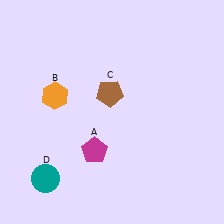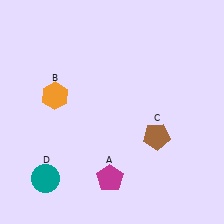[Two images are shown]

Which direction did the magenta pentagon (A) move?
The magenta pentagon (A) moved down.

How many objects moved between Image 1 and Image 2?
2 objects moved between the two images.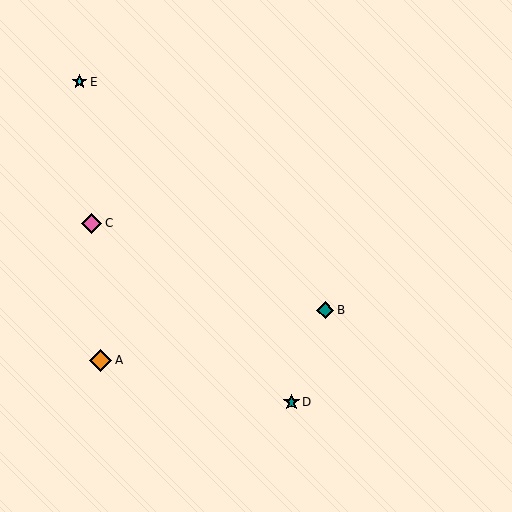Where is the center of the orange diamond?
The center of the orange diamond is at (101, 360).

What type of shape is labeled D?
Shape D is a teal star.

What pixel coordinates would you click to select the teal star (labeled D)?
Click at (291, 402) to select the teal star D.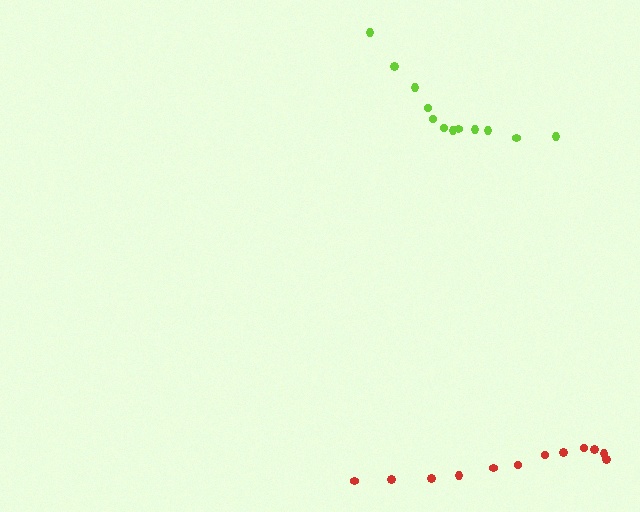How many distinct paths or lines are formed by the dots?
There are 2 distinct paths.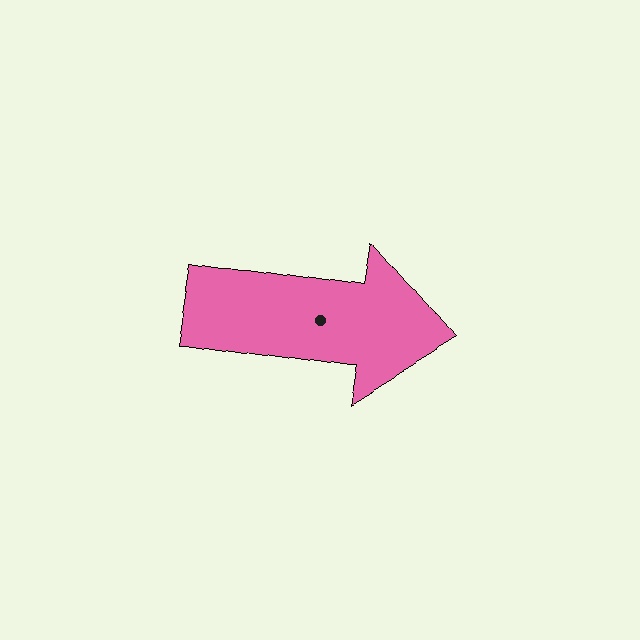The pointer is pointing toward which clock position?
Roughly 3 o'clock.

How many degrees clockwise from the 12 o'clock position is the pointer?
Approximately 99 degrees.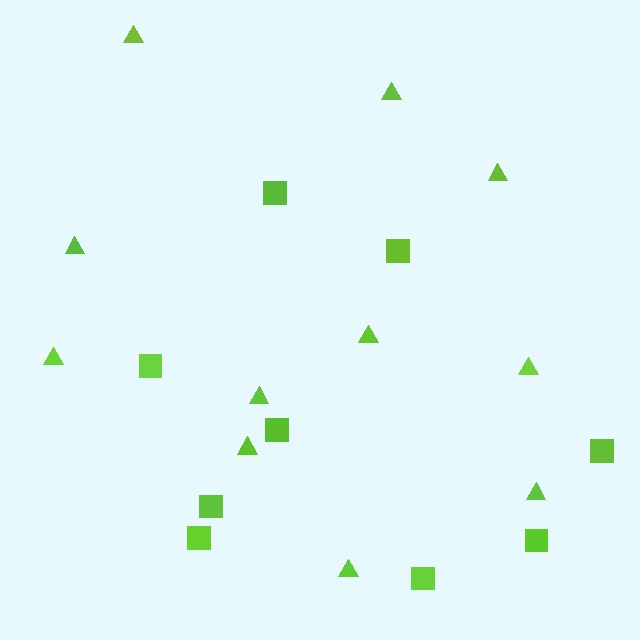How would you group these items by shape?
There are 2 groups: one group of squares (9) and one group of triangles (11).